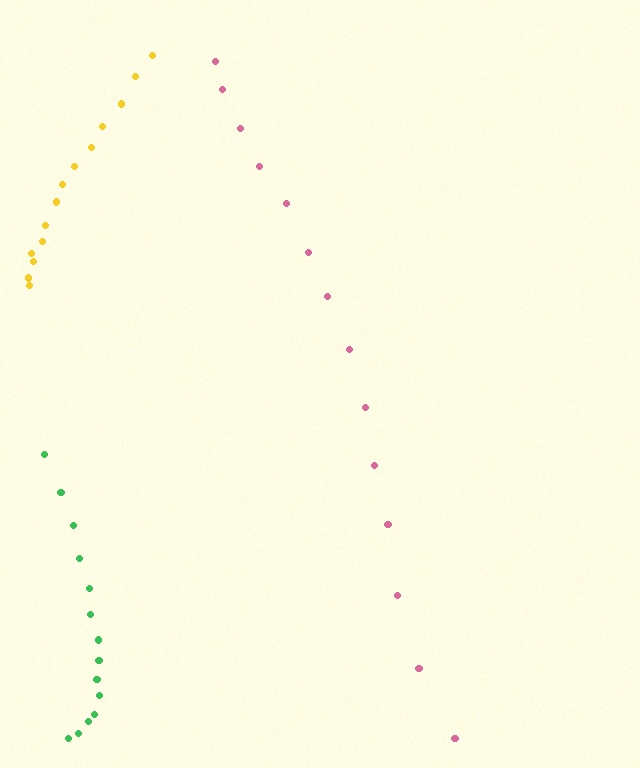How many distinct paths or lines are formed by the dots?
There are 3 distinct paths.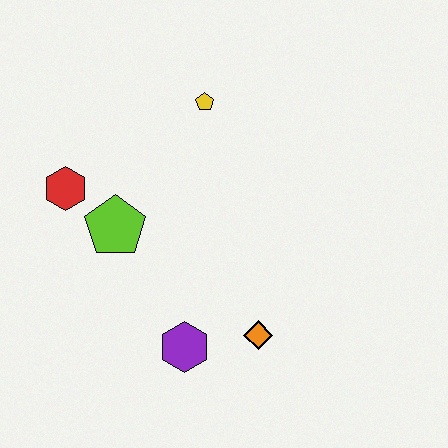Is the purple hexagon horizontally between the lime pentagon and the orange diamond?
Yes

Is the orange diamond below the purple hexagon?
No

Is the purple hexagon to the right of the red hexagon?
Yes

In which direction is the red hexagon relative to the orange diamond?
The red hexagon is to the left of the orange diamond.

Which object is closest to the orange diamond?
The purple hexagon is closest to the orange diamond.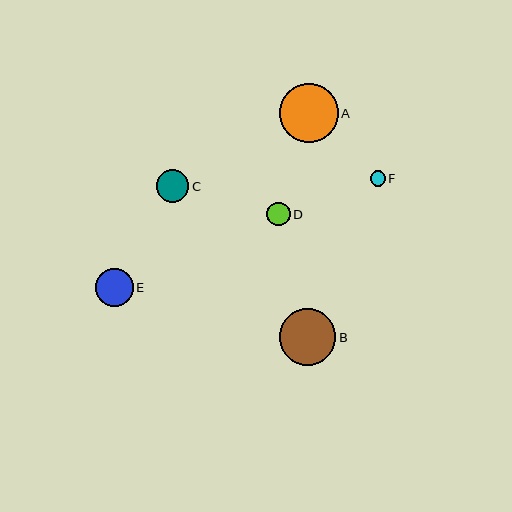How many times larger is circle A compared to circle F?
Circle A is approximately 3.8 times the size of circle F.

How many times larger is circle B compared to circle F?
Circle B is approximately 3.7 times the size of circle F.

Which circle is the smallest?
Circle F is the smallest with a size of approximately 15 pixels.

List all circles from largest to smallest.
From largest to smallest: A, B, E, C, D, F.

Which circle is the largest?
Circle A is the largest with a size of approximately 58 pixels.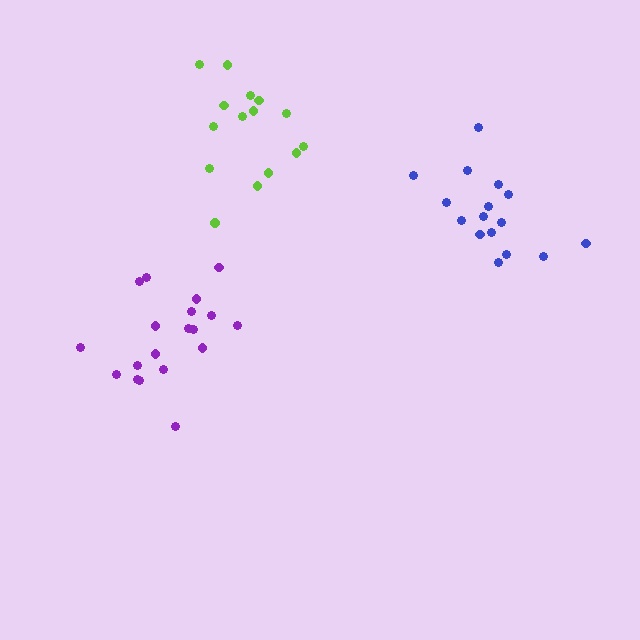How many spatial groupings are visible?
There are 3 spatial groupings.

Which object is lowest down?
The purple cluster is bottommost.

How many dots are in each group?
Group 1: 15 dots, Group 2: 16 dots, Group 3: 19 dots (50 total).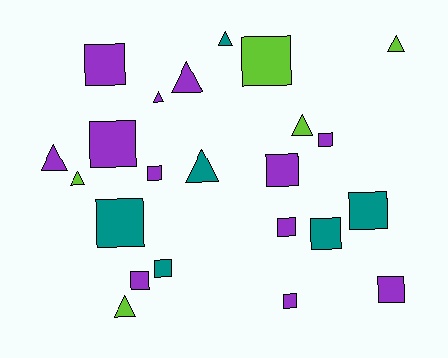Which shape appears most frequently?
Square, with 14 objects.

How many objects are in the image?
There are 23 objects.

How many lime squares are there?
There is 1 lime square.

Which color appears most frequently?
Purple, with 12 objects.